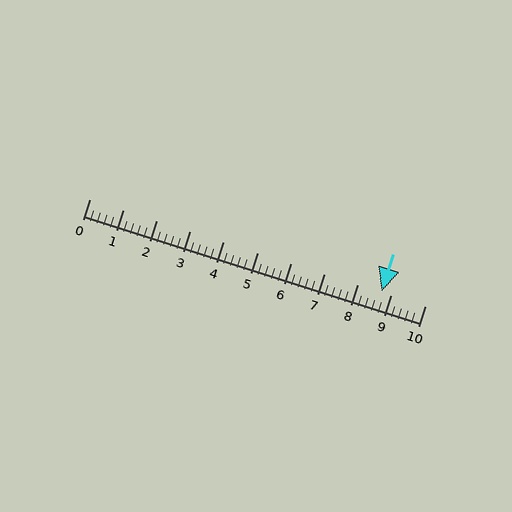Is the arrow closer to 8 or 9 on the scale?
The arrow is closer to 9.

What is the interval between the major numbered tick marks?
The major tick marks are spaced 1 units apart.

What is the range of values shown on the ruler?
The ruler shows values from 0 to 10.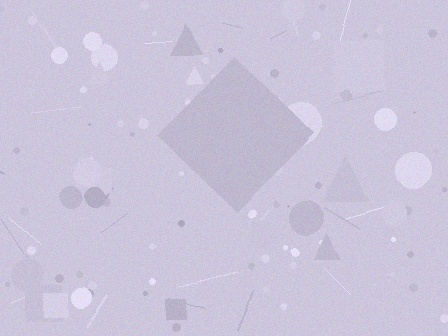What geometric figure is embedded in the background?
A diamond is embedded in the background.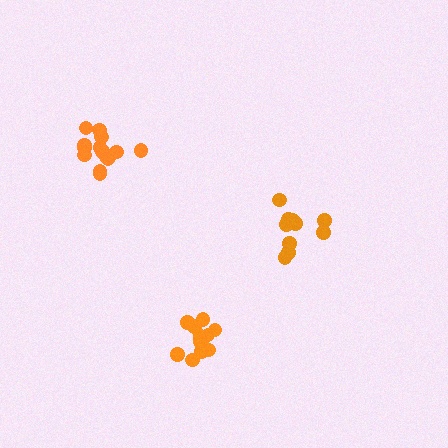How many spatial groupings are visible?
There are 3 spatial groupings.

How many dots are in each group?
Group 1: 12 dots, Group 2: 16 dots, Group 3: 10 dots (38 total).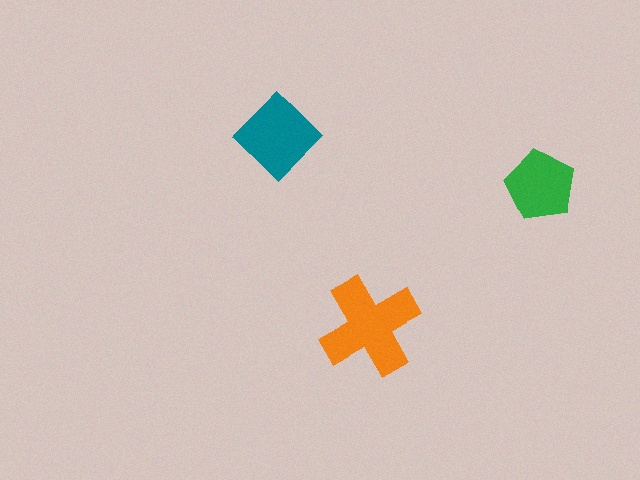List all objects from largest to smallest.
The orange cross, the teal diamond, the green pentagon.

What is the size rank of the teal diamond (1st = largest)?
2nd.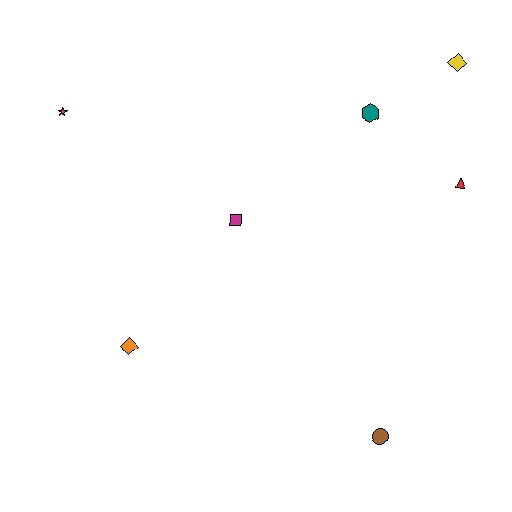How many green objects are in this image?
There are no green objects.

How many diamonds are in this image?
There are 2 diamonds.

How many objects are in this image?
There are 7 objects.